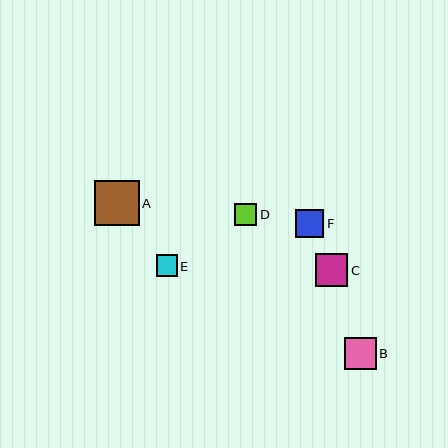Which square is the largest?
Square A is the largest with a size of approximately 45 pixels.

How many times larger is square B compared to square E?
Square B is approximately 1.5 times the size of square E.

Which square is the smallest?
Square E is the smallest with a size of approximately 21 pixels.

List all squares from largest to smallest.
From largest to smallest: A, C, B, F, D, E.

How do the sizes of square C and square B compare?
Square C and square B are approximately the same size.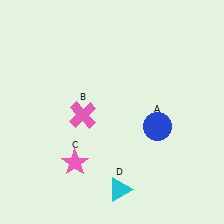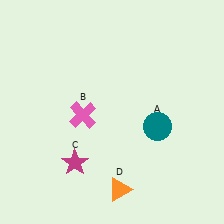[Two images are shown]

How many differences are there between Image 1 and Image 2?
There are 3 differences between the two images.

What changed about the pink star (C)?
In Image 1, C is pink. In Image 2, it changed to magenta.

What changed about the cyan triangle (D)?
In Image 1, D is cyan. In Image 2, it changed to orange.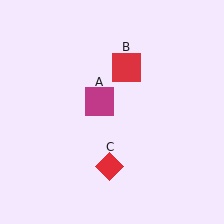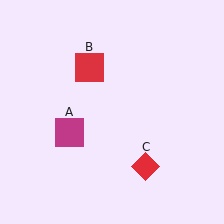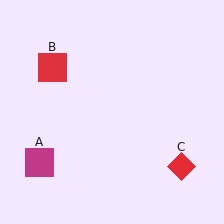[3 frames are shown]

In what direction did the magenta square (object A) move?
The magenta square (object A) moved down and to the left.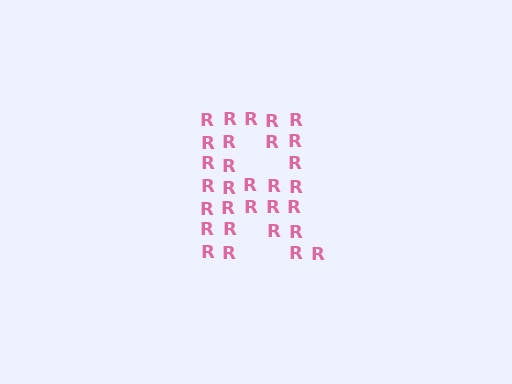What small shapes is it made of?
It is made of small letter R's.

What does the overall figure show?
The overall figure shows the letter R.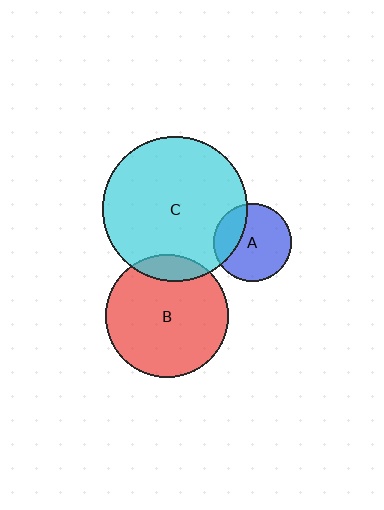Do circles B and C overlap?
Yes.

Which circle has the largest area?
Circle C (cyan).